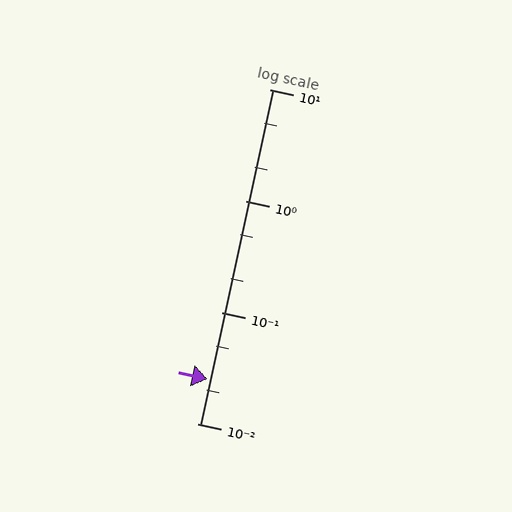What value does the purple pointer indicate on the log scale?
The pointer indicates approximately 0.025.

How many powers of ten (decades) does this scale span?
The scale spans 3 decades, from 0.01 to 10.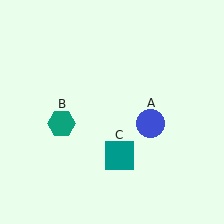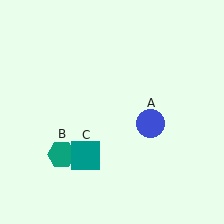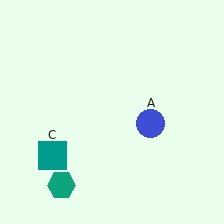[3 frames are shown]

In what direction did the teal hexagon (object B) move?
The teal hexagon (object B) moved down.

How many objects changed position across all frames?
2 objects changed position: teal hexagon (object B), teal square (object C).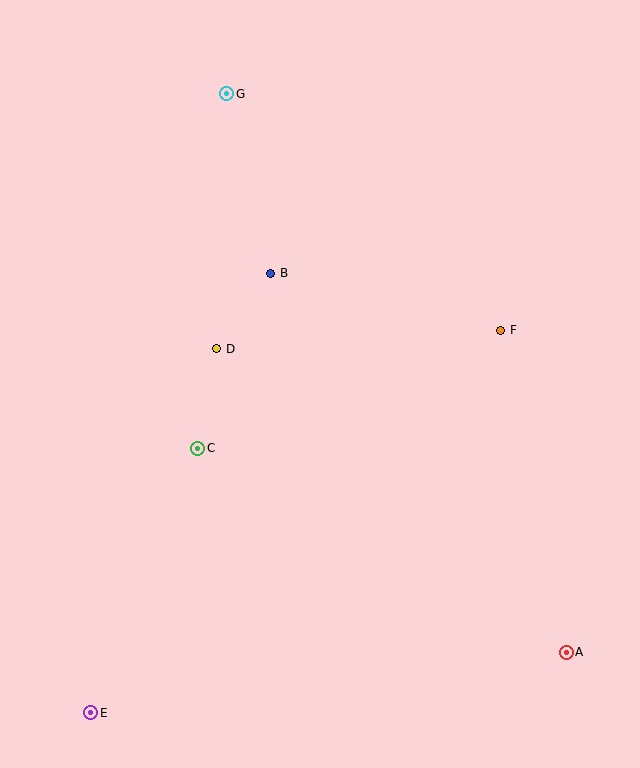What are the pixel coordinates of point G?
Point G is at (227, 94).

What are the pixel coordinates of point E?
Point E is at (91, 713).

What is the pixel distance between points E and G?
The distance between E and G is 634 pixels.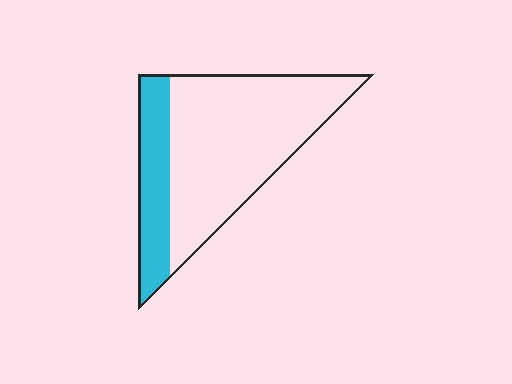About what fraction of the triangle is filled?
About one quarter (1/4).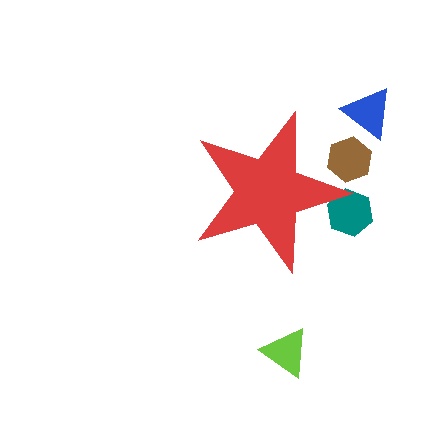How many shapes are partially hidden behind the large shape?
2 shapes are partially hidden.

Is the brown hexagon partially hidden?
Yes, the brown hexagon is partially hidden behind the red star.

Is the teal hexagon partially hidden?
Yes, the teal hexagon is partially hidden behind the red star.